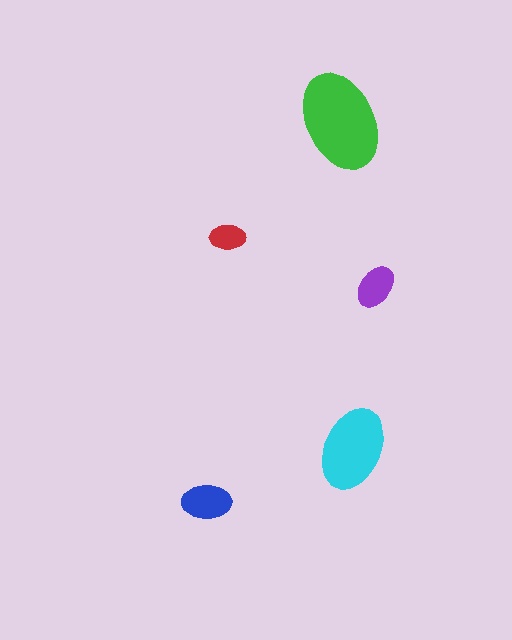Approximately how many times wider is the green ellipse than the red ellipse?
About 3 times wider.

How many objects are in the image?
There are 5 objects in the image.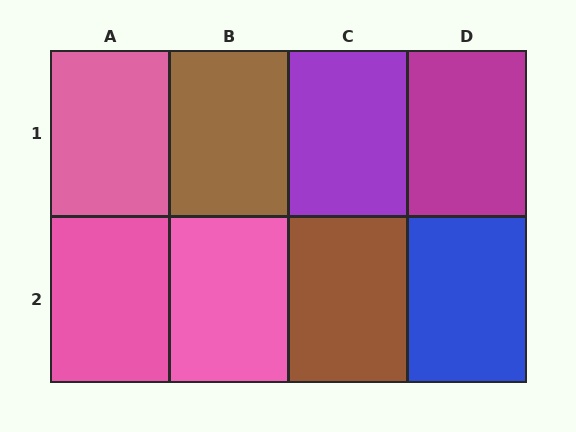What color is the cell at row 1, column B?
Brown.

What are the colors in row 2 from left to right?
Pink, pink, brown, blue.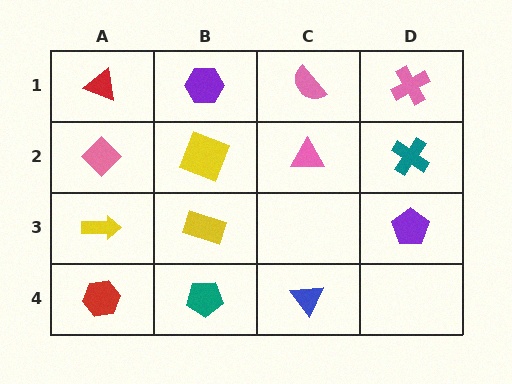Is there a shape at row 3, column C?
No, that cell is empty.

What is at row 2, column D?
A teal cross.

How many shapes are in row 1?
4 shapes.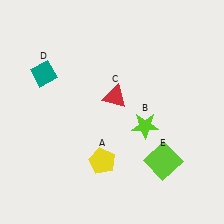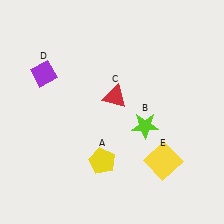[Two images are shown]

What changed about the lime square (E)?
In Image 1, E is lime. In Image 2, it changed to yellow.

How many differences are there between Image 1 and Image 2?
There are 2 differences between the two images.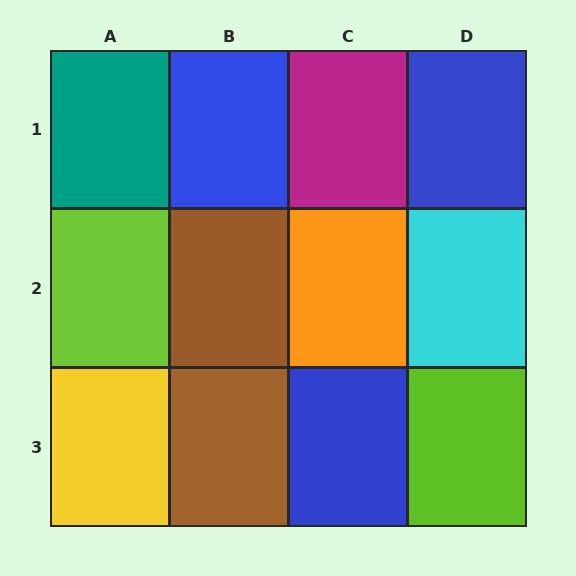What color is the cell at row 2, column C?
Orange.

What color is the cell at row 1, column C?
Magenta.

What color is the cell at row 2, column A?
Lime.